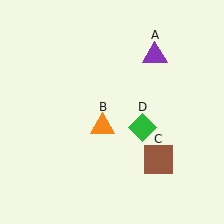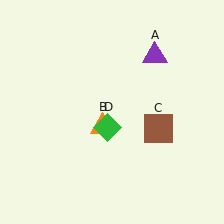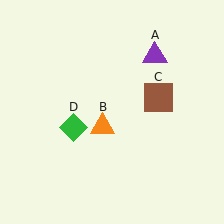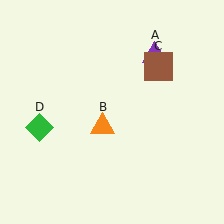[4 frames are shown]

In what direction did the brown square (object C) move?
The brown square (object C) moved up.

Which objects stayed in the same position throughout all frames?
Purple triangle (object A) and orange triangle (object B) remained stationary.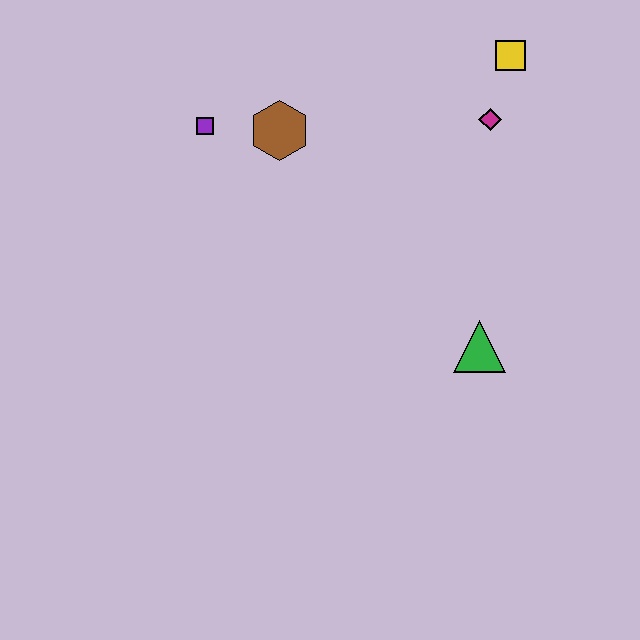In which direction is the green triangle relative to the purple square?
The green triangle is to the right of the purple square.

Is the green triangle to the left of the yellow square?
Yes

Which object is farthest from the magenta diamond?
The purple square is farthest from the magenta diamond.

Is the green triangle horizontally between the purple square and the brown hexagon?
No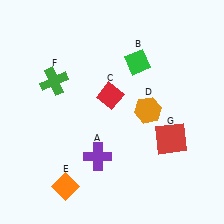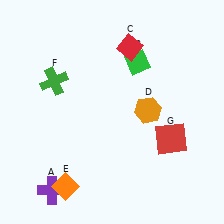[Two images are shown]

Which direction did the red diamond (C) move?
The red diamond (C) moved up.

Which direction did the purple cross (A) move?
The purple cross (A) moved left.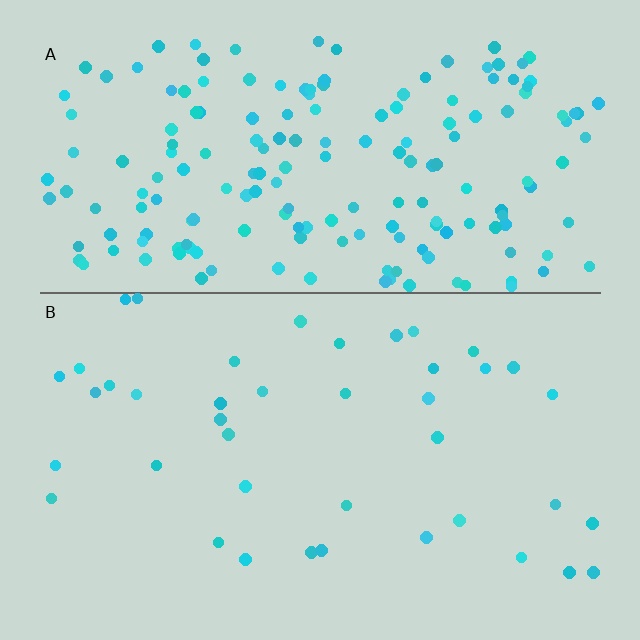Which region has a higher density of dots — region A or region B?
A (the top).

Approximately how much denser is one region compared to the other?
Approximately 4.5× — region A over region B.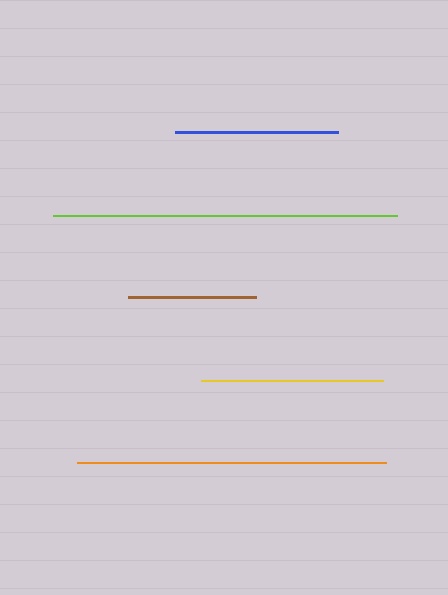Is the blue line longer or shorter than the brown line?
The blue line is longer than the brown line.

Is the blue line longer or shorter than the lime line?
The lime line is longer than the blue line.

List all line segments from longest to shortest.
From longest to shortest: lime, orange, yellow, blue, brown.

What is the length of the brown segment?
The brown segment is approximately 128 pixels long.